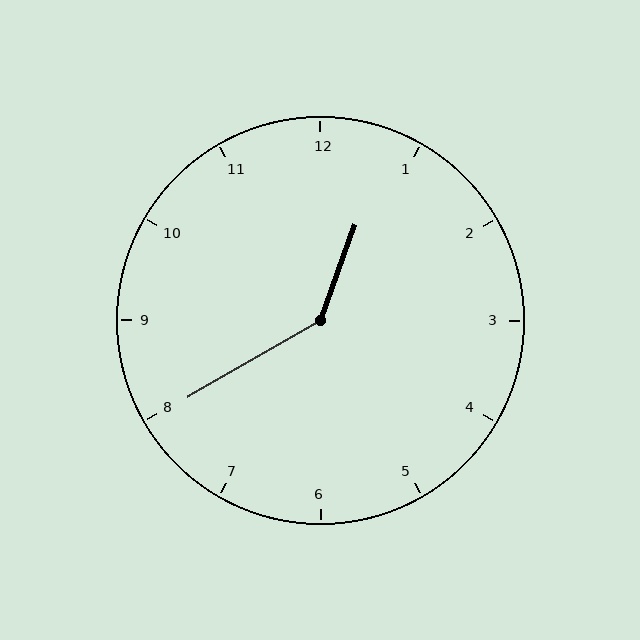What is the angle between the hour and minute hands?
Approximately 140 degrees.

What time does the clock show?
12:40.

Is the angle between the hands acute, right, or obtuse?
It is obtuse.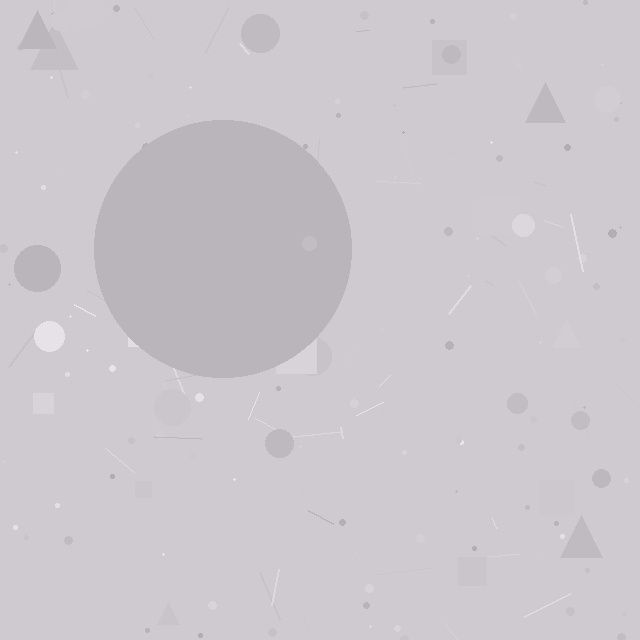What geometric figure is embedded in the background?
A circle is embedded in the background.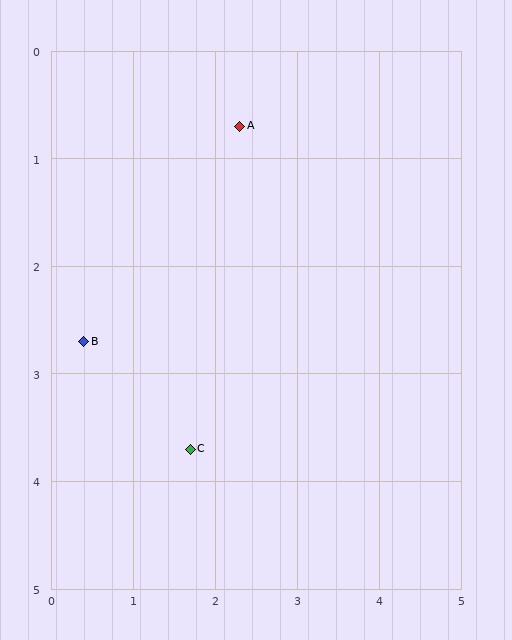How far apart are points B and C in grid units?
Points B and C are about 1.6 grid units apart.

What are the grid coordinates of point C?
Point C is at approximately (1.7, 3.7).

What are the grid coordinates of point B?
Point B is at approximately (0.4, 2.7).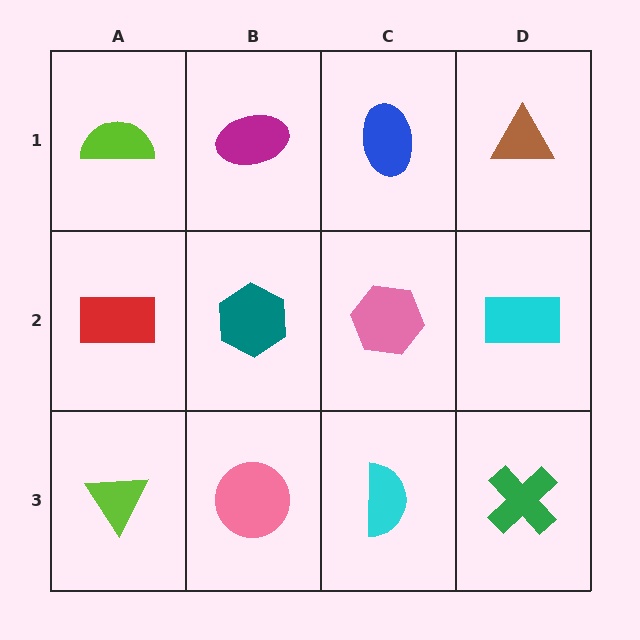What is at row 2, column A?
A red rectangle.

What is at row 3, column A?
A lime triangle.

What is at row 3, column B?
A pink circle.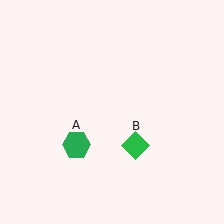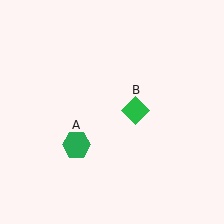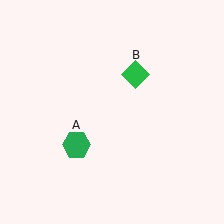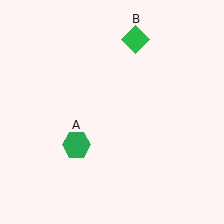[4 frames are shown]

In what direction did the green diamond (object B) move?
The green diamond (object B) moved up.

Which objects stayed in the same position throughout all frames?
Green hexagon (object A) remained stationary.